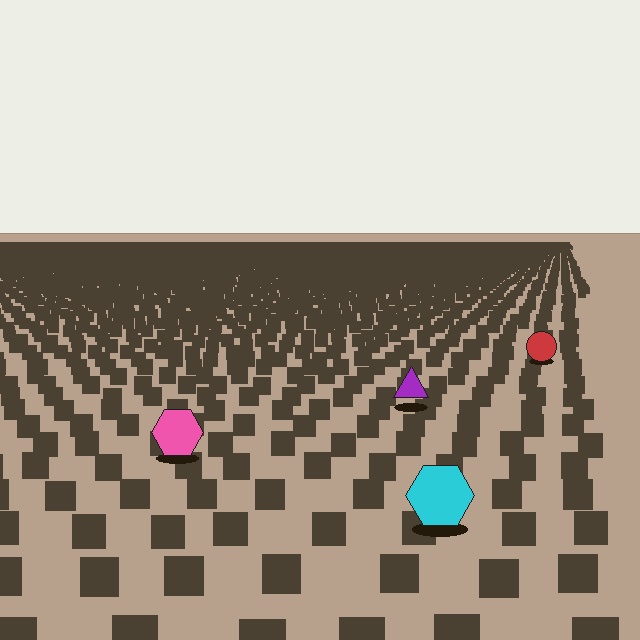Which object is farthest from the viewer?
The red circle is farthest from the viewer. It appears smaller and the ground texture around it is denser.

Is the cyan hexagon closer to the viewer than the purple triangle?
Yes. The cyan hexagon is closer — you can tell from the texture gradient: the ground texture is coarser near it.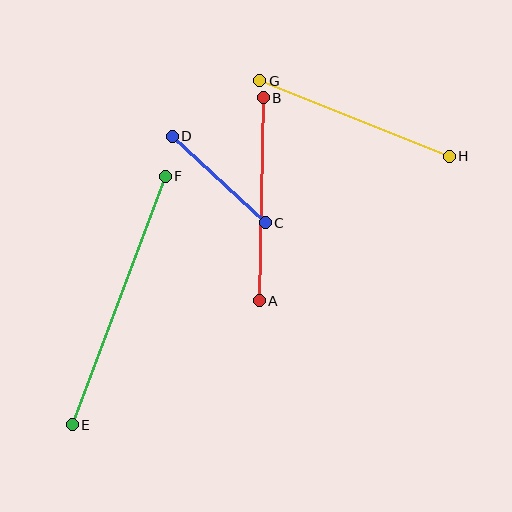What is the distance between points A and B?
The distance is approximately 203 pixels.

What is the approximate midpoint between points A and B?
The midpoint is at approximately (261, 199) pixels.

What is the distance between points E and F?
The distance is approximately 265 pixels.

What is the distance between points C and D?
The distance is approximately 127 pixels.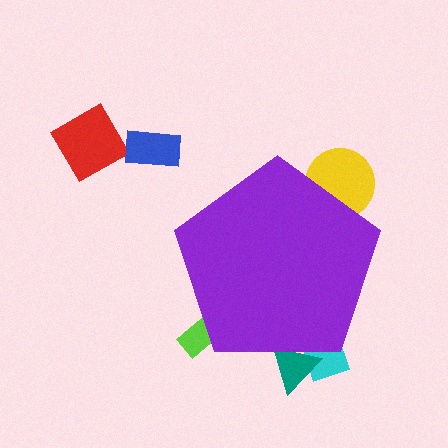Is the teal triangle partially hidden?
Yes, the teal triangle is partially hidden behind the purple pentagon.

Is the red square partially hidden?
No, the red square is fully visible.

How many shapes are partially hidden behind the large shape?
4 shapes are partially hidden.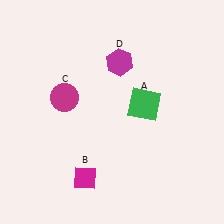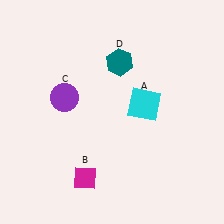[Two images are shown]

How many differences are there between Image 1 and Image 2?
There are 3 differences between the two images.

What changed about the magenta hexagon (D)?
In Image 1, D is magenta. In Image 2, it changed to teal.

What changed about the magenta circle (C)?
In Image 1, C is magenta. In Image 2, it changed to purple.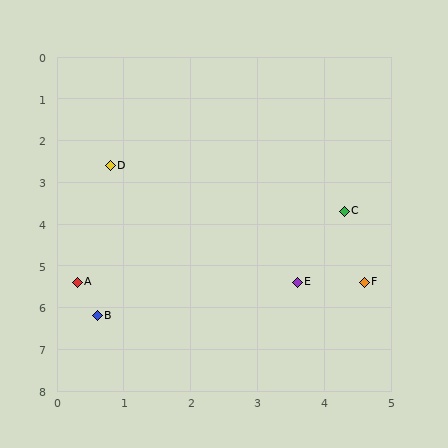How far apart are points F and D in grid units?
Points F and D are about 4.7 grid units apart.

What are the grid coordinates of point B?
Point B is at approximately (0.6, 6.2).